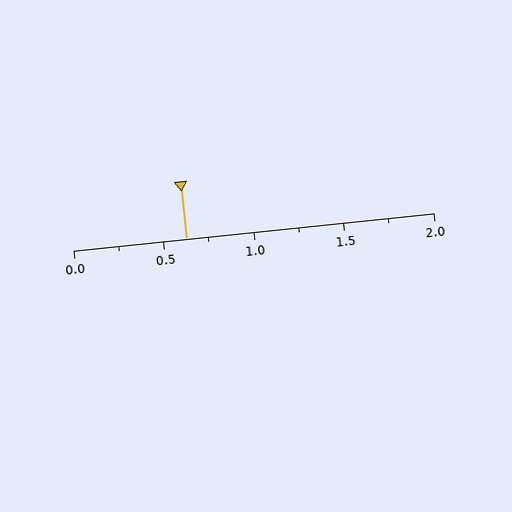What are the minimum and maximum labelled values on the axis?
The axis runs from 0.0 to 2.0.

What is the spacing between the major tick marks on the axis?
The major ticks are spaced 0.5 apart.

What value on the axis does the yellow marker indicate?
The marker indicates approximately 0.62.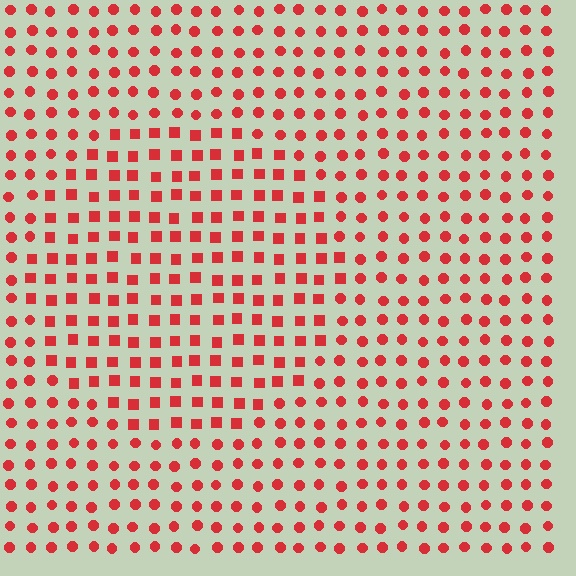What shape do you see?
I see a circle.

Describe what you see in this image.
The image is filled with small red elements arranged in a uniform grid. A circle-shaped region contains squares, while the surrounding area contains circles. The boundary is defined purely by the change in element shape.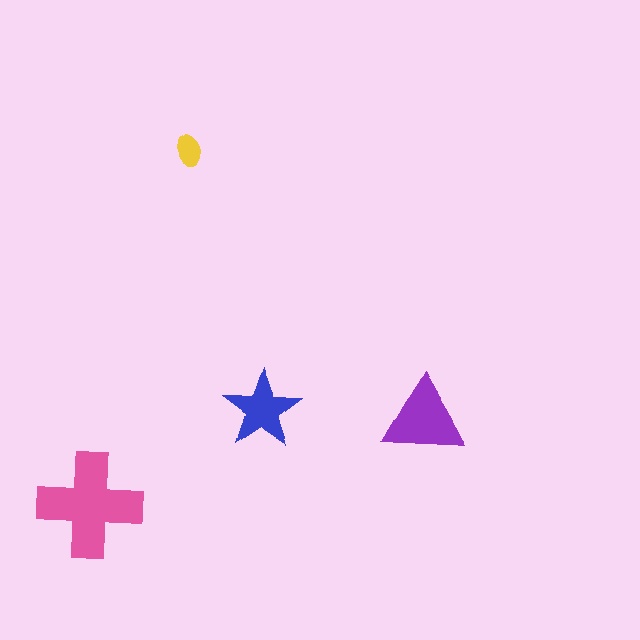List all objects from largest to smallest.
The pink cross, the purple triangle, the blue star, the yellow ellipse.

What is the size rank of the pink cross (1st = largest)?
1st.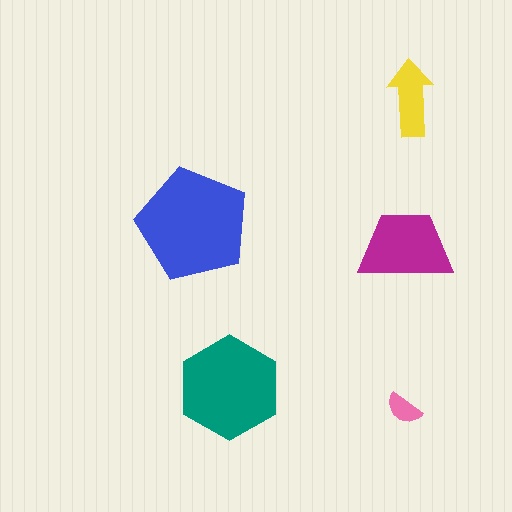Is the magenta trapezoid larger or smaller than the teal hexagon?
Smaller.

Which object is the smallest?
The pink semicircle.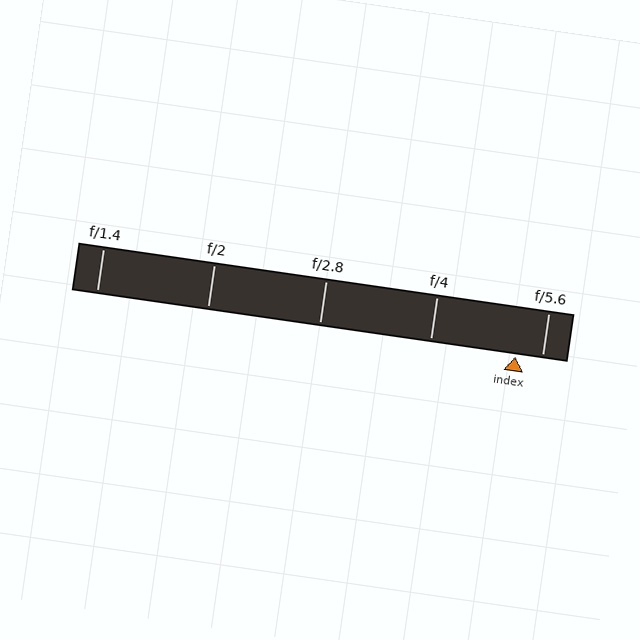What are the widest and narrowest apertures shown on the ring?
The widest aperture shown is f/1.4 and the narrowest is f/5.6.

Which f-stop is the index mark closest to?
The index mark is closest to f/5.6.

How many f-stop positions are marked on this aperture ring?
There are 5 f-stop positions marked.